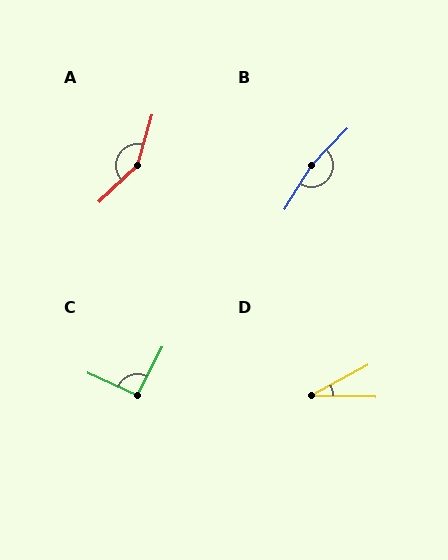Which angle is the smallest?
D, at approximately 29 degrees.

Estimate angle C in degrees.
Approximately 93 degrees.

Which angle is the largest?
B, at approximately 168 degrees.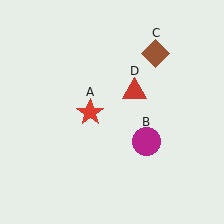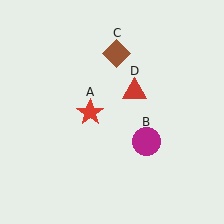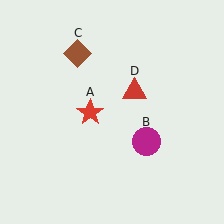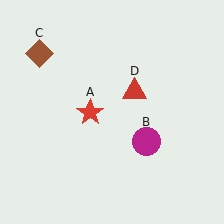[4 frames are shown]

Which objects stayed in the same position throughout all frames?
Red star (object A) and magenta circle (object B) and red triangle (object D) remained stationary.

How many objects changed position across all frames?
1 object changed position: brown diamond (object C).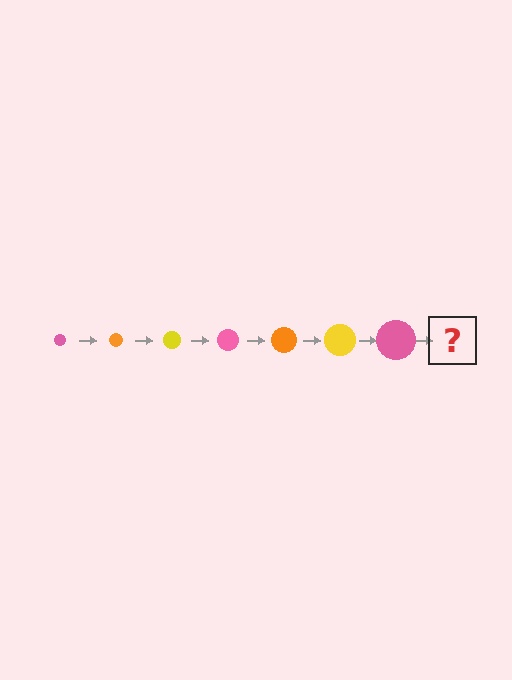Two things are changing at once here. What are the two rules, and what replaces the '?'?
The two rules are that the circle grows larger each step and the color cycles through pink, orange, and yellow. The '?' should be an orange circle, larger than the previous one.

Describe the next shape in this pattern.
It should be an orange circle, larger than the previous one.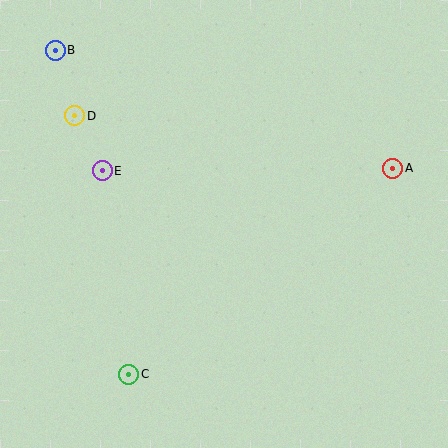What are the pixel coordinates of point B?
Point B is at (55, 50).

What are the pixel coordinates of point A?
Point A is at (393, 168).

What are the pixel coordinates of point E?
Point E is at (102, 171).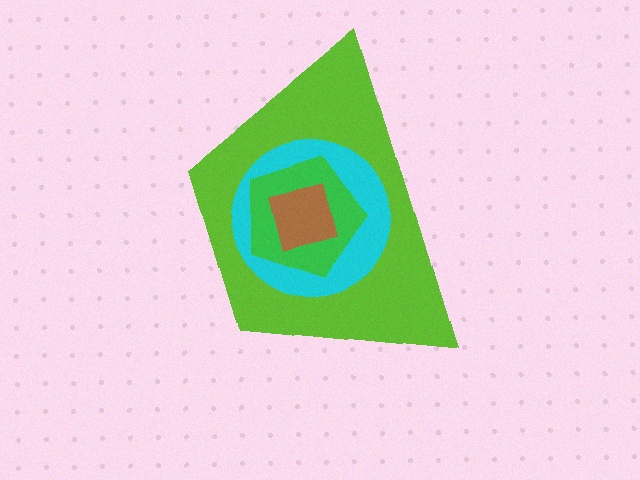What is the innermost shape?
The brown square.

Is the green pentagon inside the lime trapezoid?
Yes.